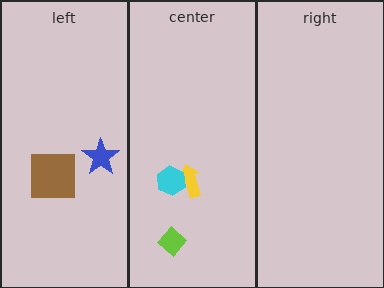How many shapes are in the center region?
3.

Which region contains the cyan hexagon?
The center region.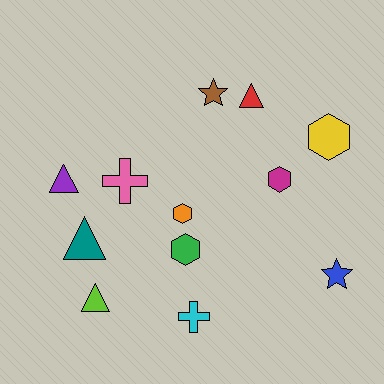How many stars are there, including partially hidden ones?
There are 2 stars.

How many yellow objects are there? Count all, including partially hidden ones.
There is 1 yellow object.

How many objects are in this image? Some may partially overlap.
There are 12 objects.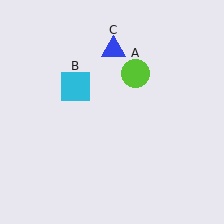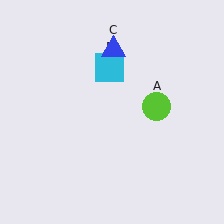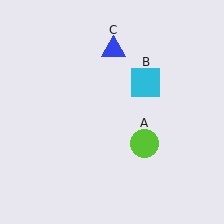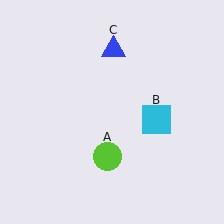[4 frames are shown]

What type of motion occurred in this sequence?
The lime circle (object A), cyan square (object B) rotated clockwise around the center of the scene.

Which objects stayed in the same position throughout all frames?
Blue triangle (object C) remained stationary.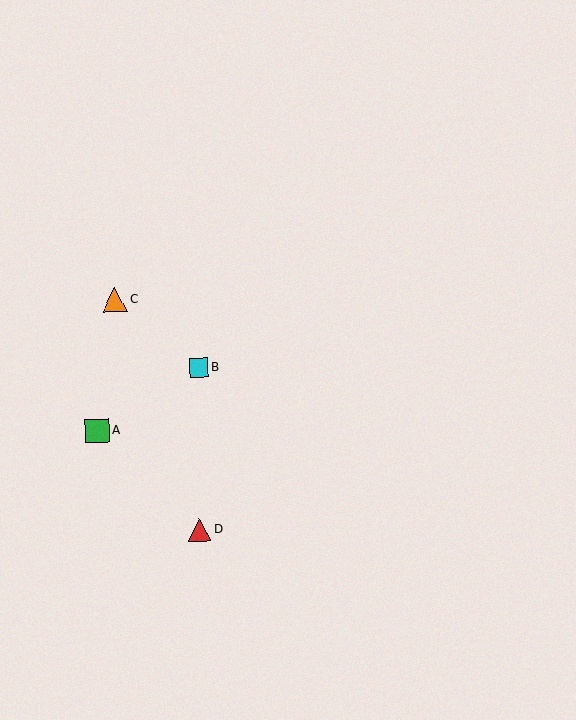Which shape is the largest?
The orange triangle (labeled C) is the largest.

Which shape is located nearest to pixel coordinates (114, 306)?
The orange triangle (labeled C) at (115, 300) is nearest to that location.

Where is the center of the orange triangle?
The center of the orange triangle is at (115, 300).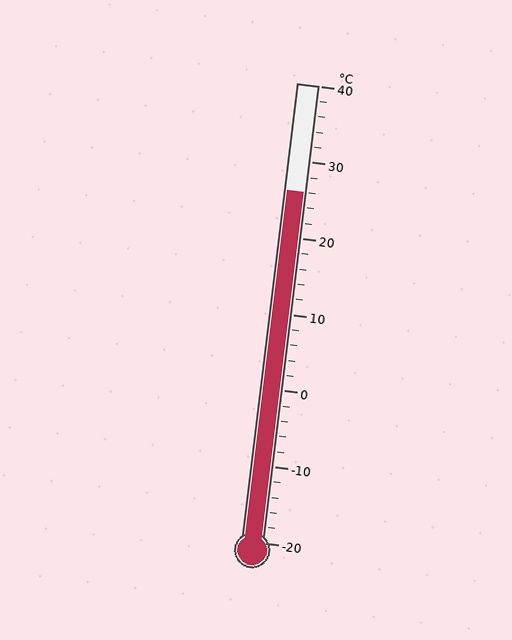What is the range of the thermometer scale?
The thermometer scale ranges from -20°C to 40°C.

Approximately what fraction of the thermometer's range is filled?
The thermometer is filled to approximately 75% of its range.